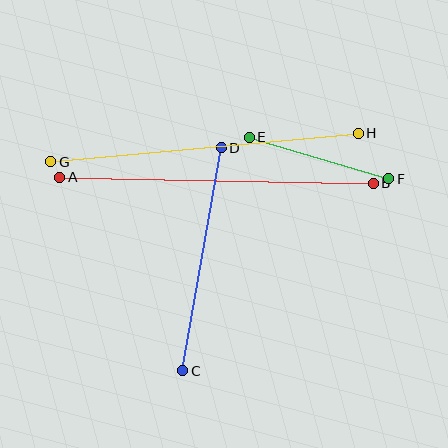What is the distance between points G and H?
The distance is approximately 309 pixels.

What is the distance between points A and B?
The distance is approximately 313 pixels.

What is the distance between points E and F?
The distance is approximately 145 pixels.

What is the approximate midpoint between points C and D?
The midpoint is at approximately (202, 259) pixels.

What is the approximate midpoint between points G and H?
The midpoint is at approximately (204, 147) pixels.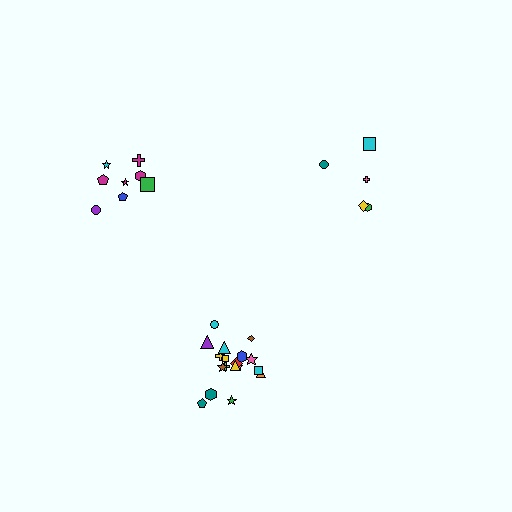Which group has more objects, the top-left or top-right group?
The top-left group.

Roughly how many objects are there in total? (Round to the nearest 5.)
Roughly 30 objects in total.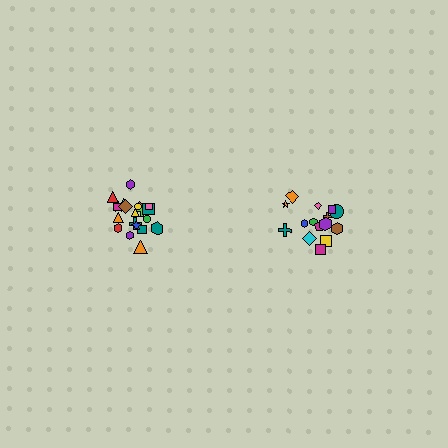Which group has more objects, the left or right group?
The left group.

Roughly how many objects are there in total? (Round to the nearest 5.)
Roughly 35 objects in total.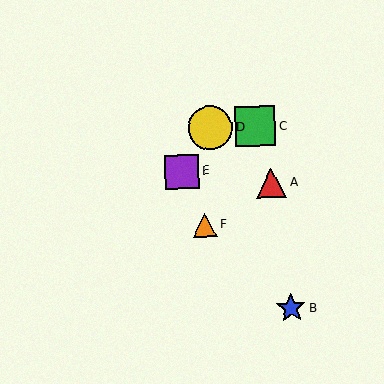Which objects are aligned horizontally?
Objects C, D are aligned horizontally.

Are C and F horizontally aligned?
No, C is at y≈126 and F is at y≈225.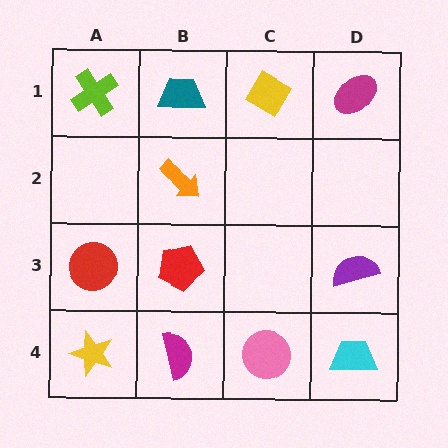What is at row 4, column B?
A magenta semicircle.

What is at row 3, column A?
A red circle.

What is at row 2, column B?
An orange arrow.